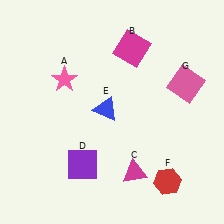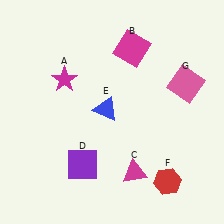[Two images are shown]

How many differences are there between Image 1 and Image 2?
There is 1 difference between the two images.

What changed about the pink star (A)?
In Image 1, A is pink. In Image 2, it changed to magenta.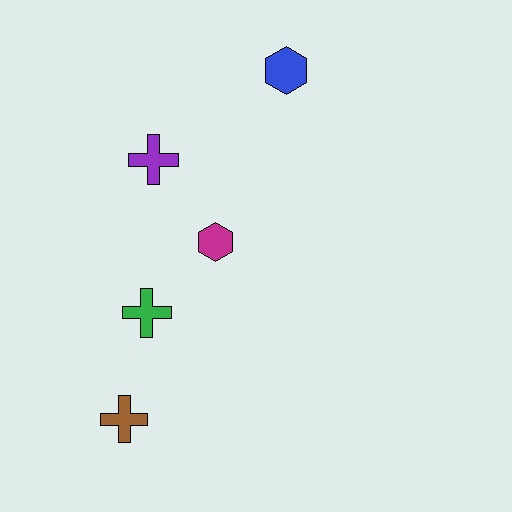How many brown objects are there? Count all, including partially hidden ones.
There is 1 brown object.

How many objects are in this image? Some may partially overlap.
There are 5 objects.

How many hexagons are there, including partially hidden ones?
There are 2 hexagons.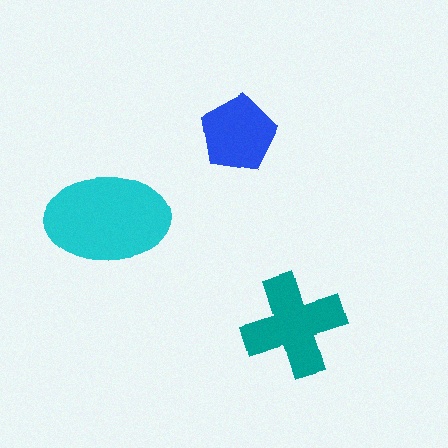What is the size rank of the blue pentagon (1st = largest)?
3rd.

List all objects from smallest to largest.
The blue pentagon, the teal cross, the cyan ellipse.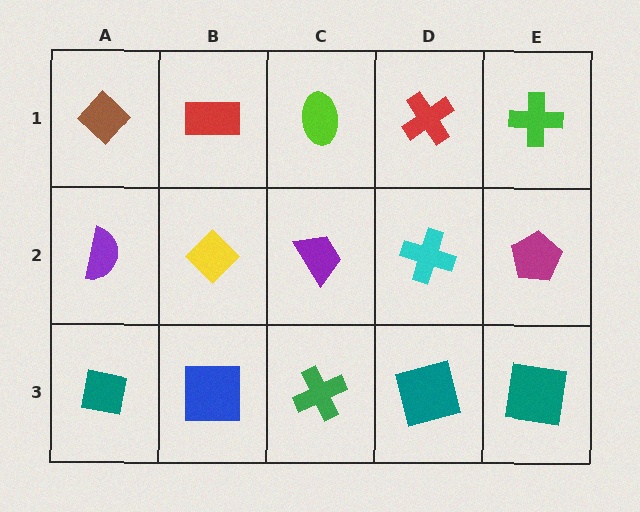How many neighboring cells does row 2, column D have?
4.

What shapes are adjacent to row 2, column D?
A red cross (row 1, column D), a teal square (row 3, column D), a purple trapezoid (row 2, column C), a magenta pentagon (row 2, column E).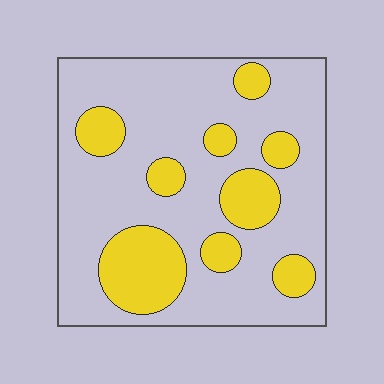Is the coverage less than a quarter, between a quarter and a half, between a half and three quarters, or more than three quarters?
Between a quarter and a half.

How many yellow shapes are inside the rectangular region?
9.